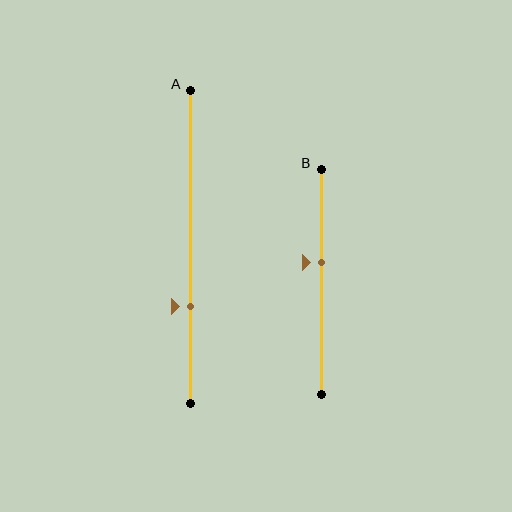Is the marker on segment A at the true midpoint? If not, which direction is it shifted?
No, the marker on segment A is shifted downward by about 19% of the segment length.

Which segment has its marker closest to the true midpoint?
Segment B has its marker closest to the true midpoint.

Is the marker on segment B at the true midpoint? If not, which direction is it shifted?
No, the marker on segment B is shifted upward by about 9% of the segment length.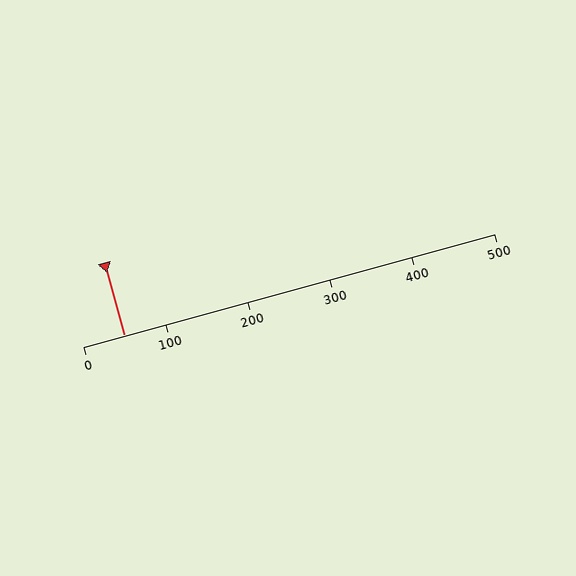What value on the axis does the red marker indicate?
The marker indicates approximately 50.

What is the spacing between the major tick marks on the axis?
The major ticks are spaced 100 apart.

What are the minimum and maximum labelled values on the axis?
The axis runs from 0 to 500.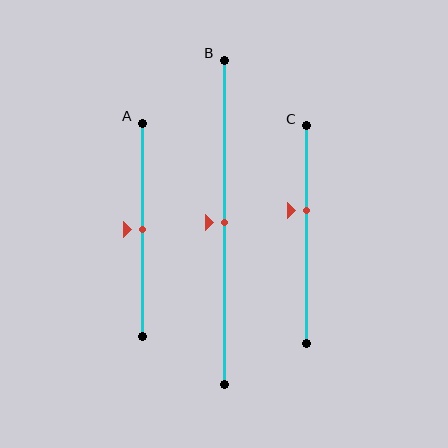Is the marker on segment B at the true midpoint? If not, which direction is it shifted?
Yes, the marker on segment B is at the true midpoint.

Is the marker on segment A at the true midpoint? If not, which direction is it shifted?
Yes, the marker on segment A is at the true midpoint.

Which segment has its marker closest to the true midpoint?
Segment A has its marker closest to the true midpoint.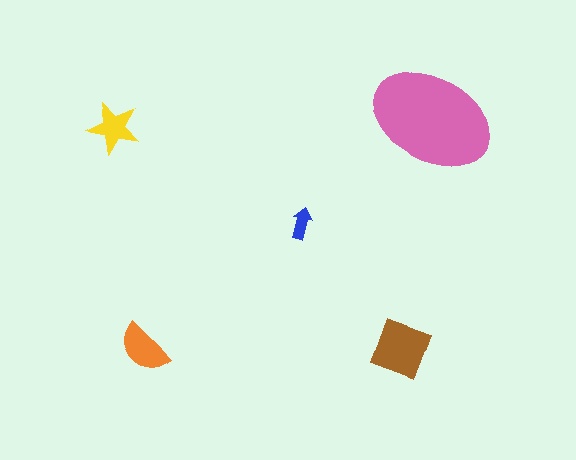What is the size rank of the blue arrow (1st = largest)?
5th.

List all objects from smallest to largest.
The blue arrow, the yellow star, the orange semicircle, the brown square, the pink ellipse.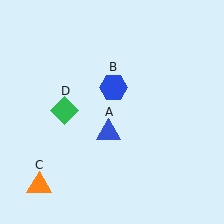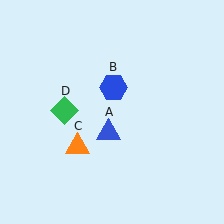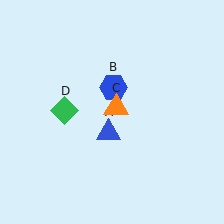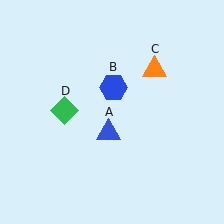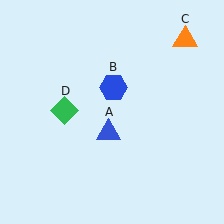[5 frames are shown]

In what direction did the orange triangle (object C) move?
The orange triangle (object C) moved up and to the right.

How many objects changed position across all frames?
1 object changed position: orange triangle (object C).